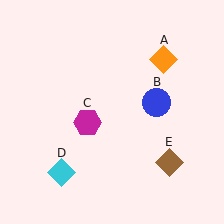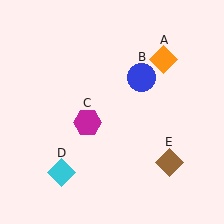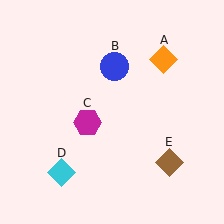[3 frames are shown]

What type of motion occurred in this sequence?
The blue circle (object B) rotated counterclockwise around the center of the scene.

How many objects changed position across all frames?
1 object changed position: blue circle (object B).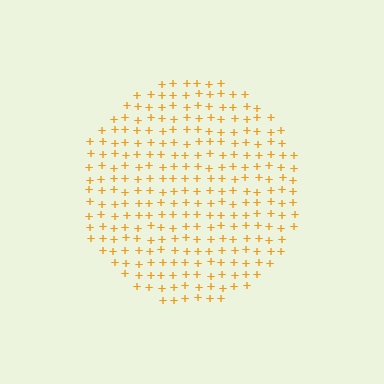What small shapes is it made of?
It is made of small plus signs.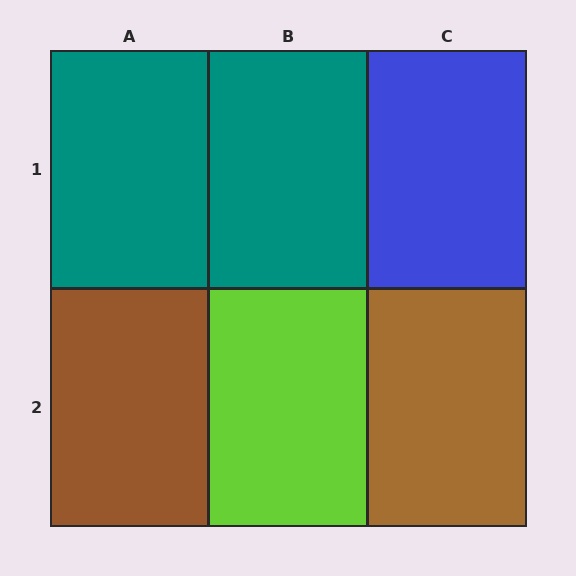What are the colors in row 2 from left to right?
Brown, lime, brown.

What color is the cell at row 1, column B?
Teal.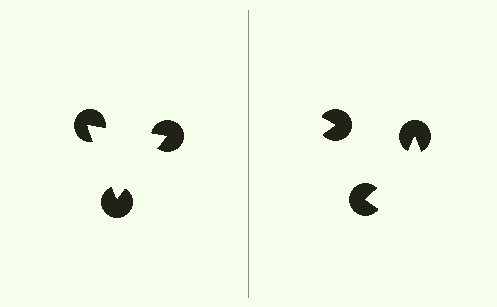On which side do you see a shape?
An illusory triangle appears on the left side. On the right side the wedge cuts are rotated, so no coherent shape forms.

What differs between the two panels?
The pac-man discs are positioned identically on both sides; only the wedge orientations differ. On the left they align to a triangle; on the right they are misaligned.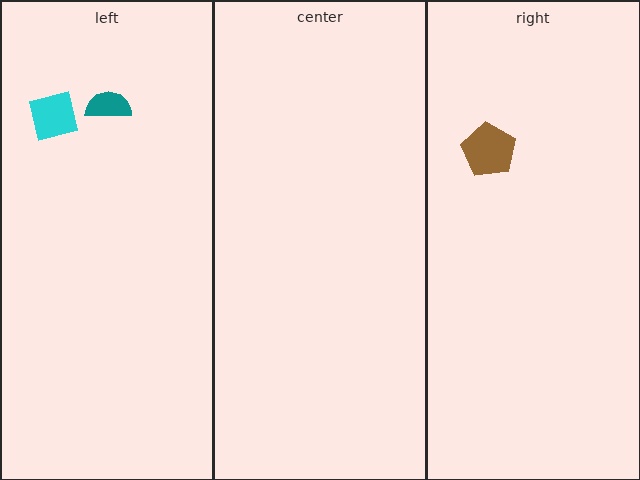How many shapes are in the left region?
2.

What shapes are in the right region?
The brown pentagon.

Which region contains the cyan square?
The left region.